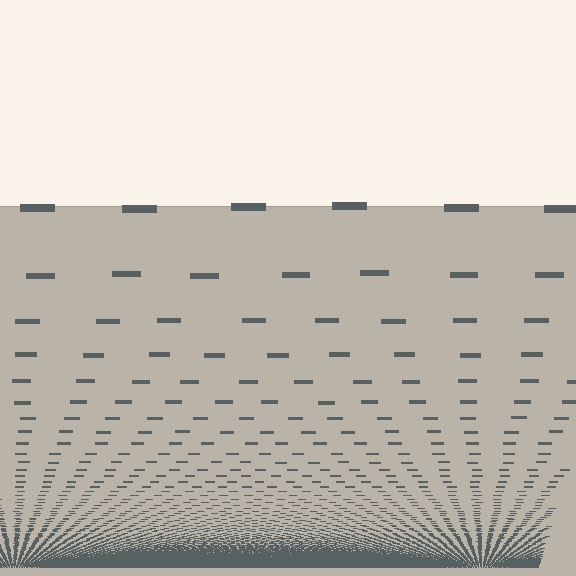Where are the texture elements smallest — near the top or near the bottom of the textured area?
Near the bottom.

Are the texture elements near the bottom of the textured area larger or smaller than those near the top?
Smaller. The gradient is inverted — elements near the bottom are smaller and denser.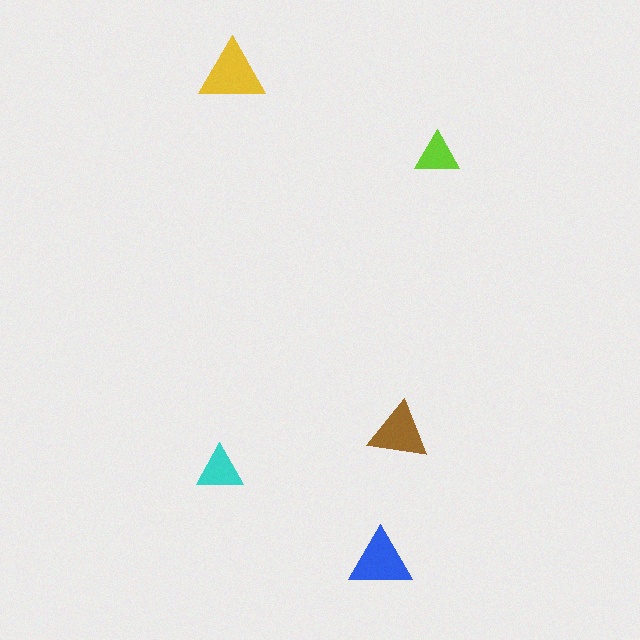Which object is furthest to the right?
The lime triangle is rightmost.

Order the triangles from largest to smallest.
the yellow one, the blue one, the brown one, the cyan one, the lime one.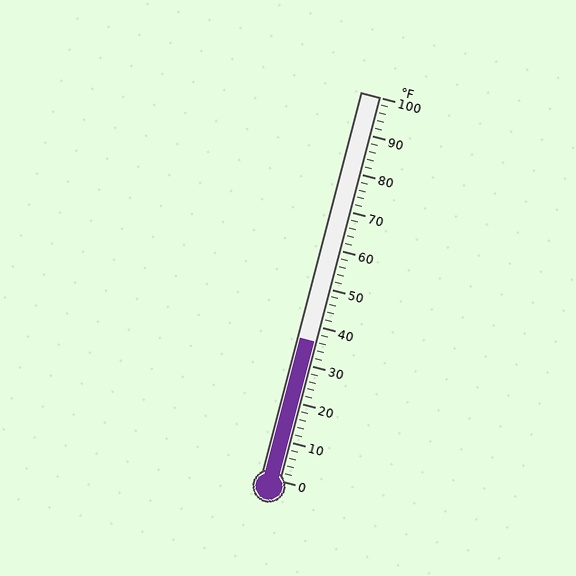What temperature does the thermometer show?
The thermometer shows approximately 36°F.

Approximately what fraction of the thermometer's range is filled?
The thermometer is filled to approximately 35% of its range.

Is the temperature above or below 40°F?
The temperature is below 40°F.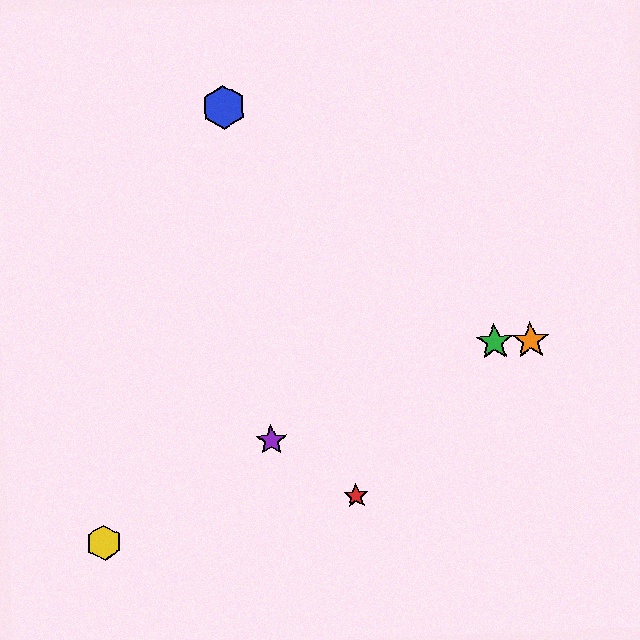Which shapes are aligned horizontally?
The green star, the orange star are aligned horizontally.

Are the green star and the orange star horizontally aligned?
Yes, both are at y≈342.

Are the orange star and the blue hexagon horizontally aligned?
No, the orange star is at y≈341 and the blue hexagon is at y≈107.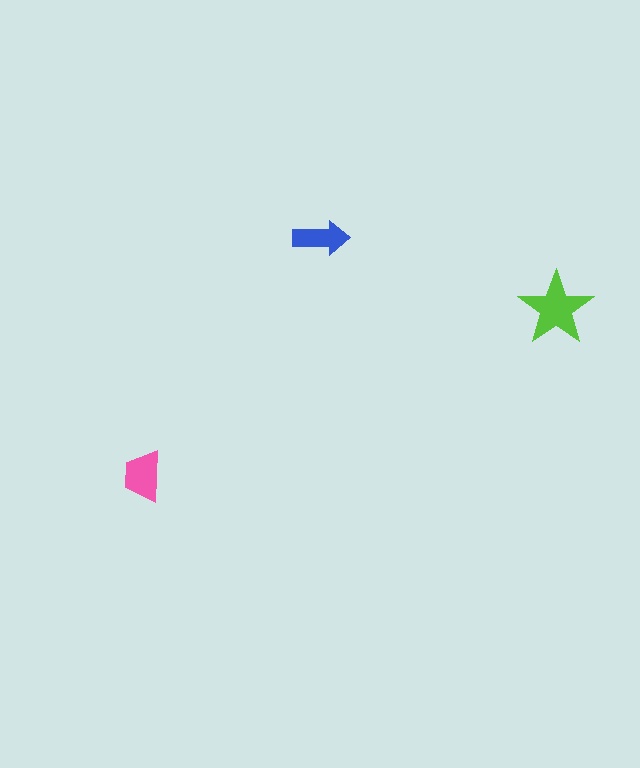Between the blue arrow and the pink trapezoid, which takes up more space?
The pink trapezoid.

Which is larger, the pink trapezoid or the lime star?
The lime star.